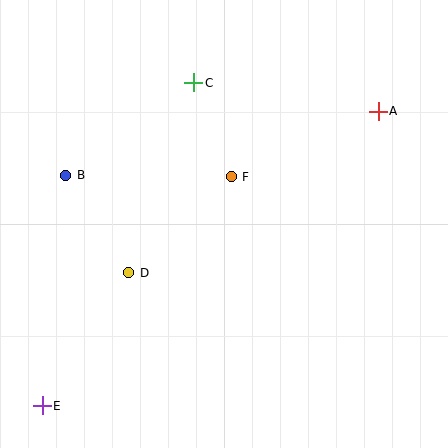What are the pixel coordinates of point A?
Point A is at (378, 111).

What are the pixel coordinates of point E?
Point E is at (42, 406).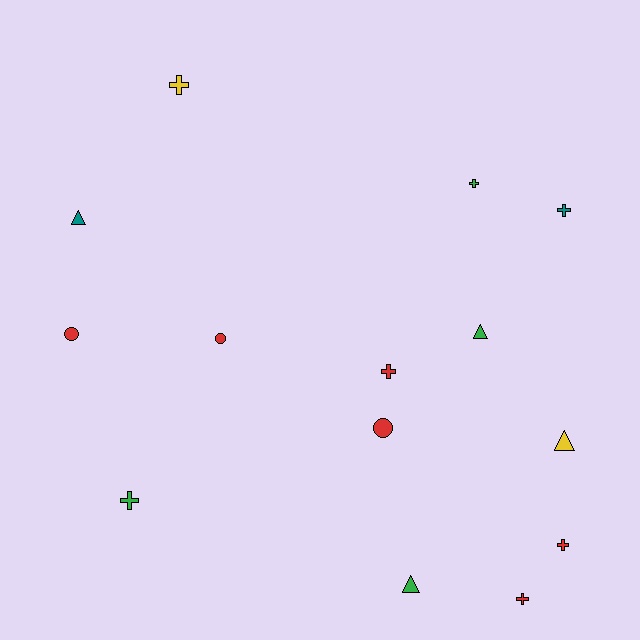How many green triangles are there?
There are 2 green triangles.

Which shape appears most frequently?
Cross, with 7 objects.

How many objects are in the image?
There are 14 objects.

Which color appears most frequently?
Red, with 6 objects.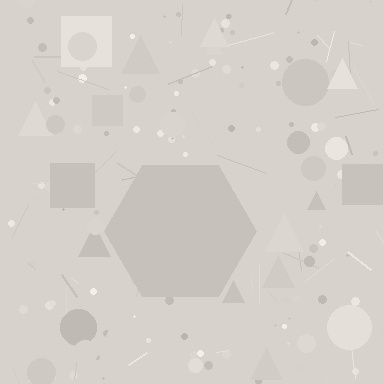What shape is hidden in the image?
A hexagon is hidden in the image.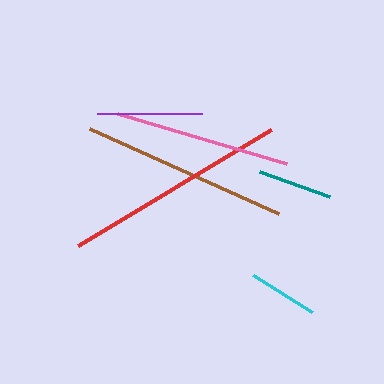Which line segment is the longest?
The red line is the longest at approximately 226 pixels.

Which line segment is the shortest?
The cyan line is the shortest at approximately 70 pixels.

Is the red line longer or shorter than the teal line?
The red line is longer than the teal line.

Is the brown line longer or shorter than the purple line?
The brown line is longer than the purple line.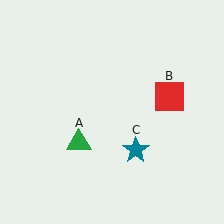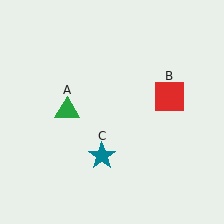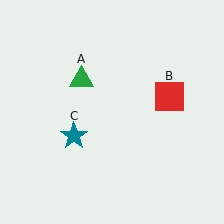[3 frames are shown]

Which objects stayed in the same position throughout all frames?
Red square (object B) remained stationary.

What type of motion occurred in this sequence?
The green triangle (object A), teal star (object C) rotated clockwise around the center of the scene.